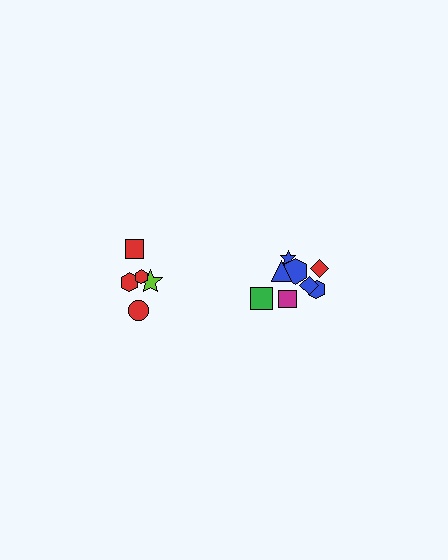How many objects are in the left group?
There are 5 objects.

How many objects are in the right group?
There are 8 objects.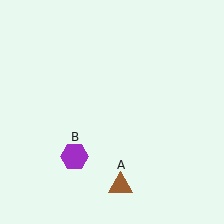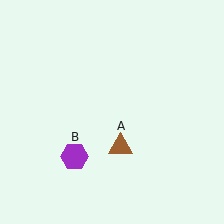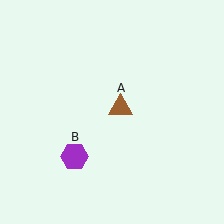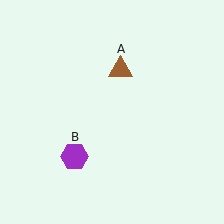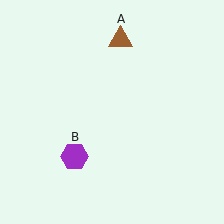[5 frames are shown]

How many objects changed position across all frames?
1 object changed position: brown triangle (object A).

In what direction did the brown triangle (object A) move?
The brown triangle (object A) moved up.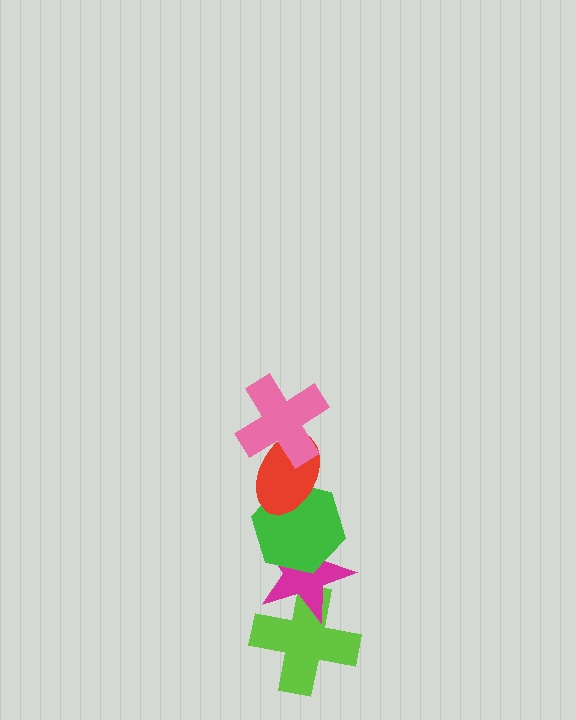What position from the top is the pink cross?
The pink cross is 1st from the top.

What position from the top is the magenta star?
The magenta star is 4th from the top.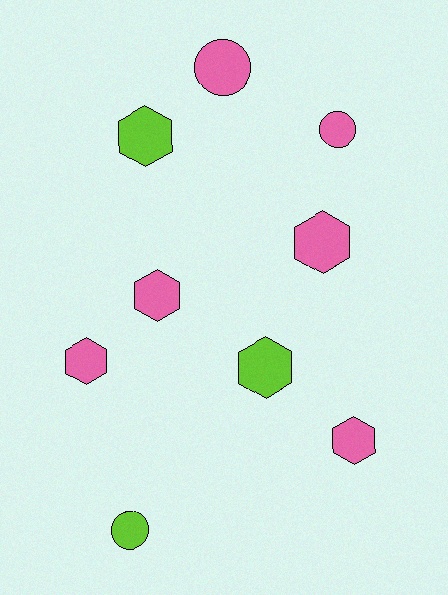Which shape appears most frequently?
Hexagon, with 6 objects.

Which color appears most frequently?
Pink, with 6 objects.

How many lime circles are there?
There is 1 lime circle.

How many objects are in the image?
There are 9 objects.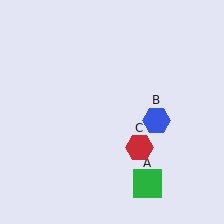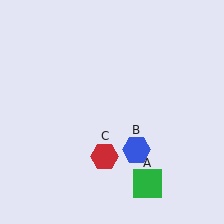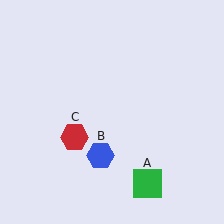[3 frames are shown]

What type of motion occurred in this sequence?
The blue hexagon (object B), red hexagon (object C) rotated clockwise around the center of the scene.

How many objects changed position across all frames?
2 objects changed position: blue hexagon (object B), red hexagon (object C).